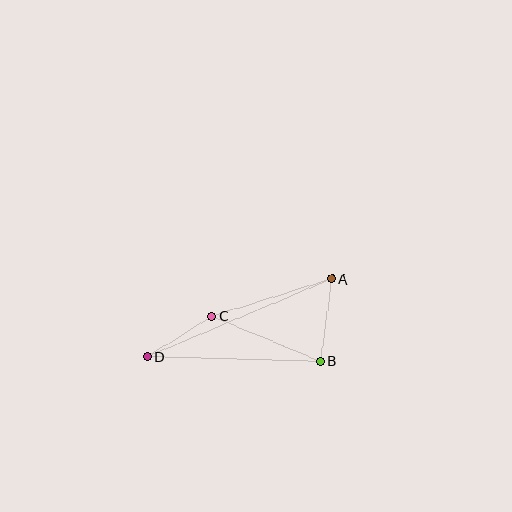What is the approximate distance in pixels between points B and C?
The distance between B and C is approximately 117 pixels.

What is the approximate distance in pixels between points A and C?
The distance between A and C is approximately 125 pixels.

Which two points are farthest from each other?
Points A and D are farthest from each other.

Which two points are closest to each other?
Points C and D are closest to each other.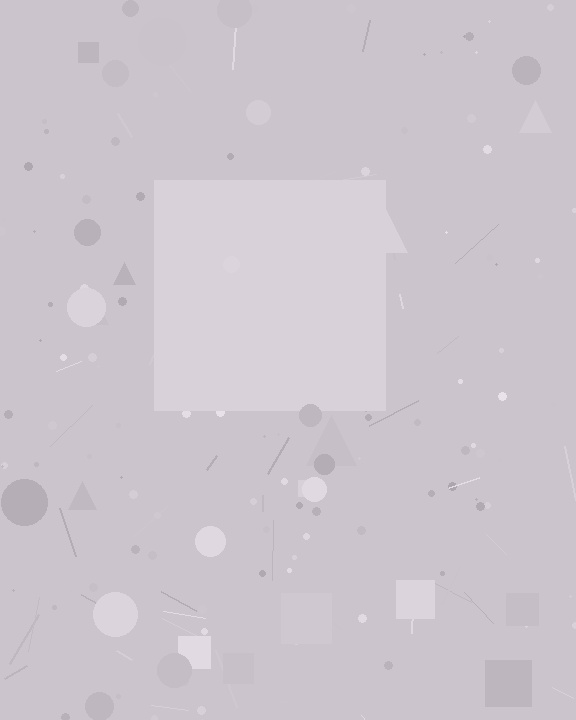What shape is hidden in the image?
A square is hidden in the image.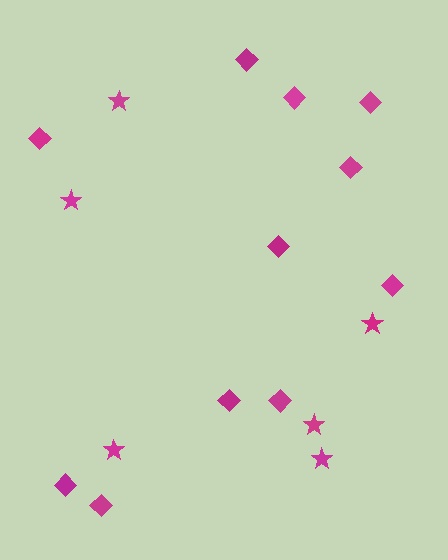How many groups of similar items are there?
There are 2 groups: one group of diamonds (11) and one group of stars (6).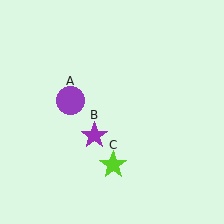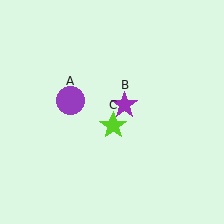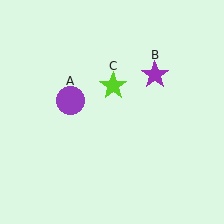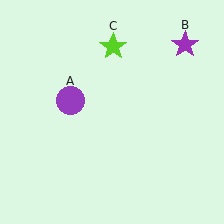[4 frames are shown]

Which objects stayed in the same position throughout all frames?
Purple circle (object A) remained stationary.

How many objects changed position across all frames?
2 objects changed position: purple star (object B), lime star (object C).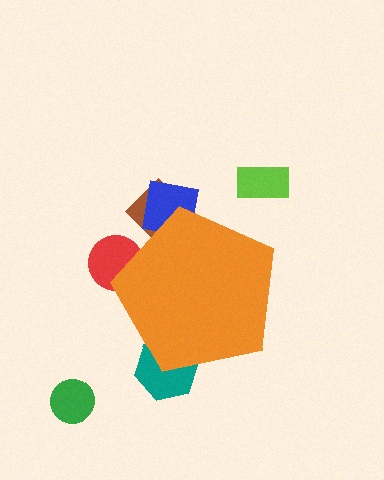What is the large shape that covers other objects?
An orange pentagon.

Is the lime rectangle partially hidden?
No, the lime rectangle is fully visible.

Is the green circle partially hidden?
No, the green circle is fully visible.